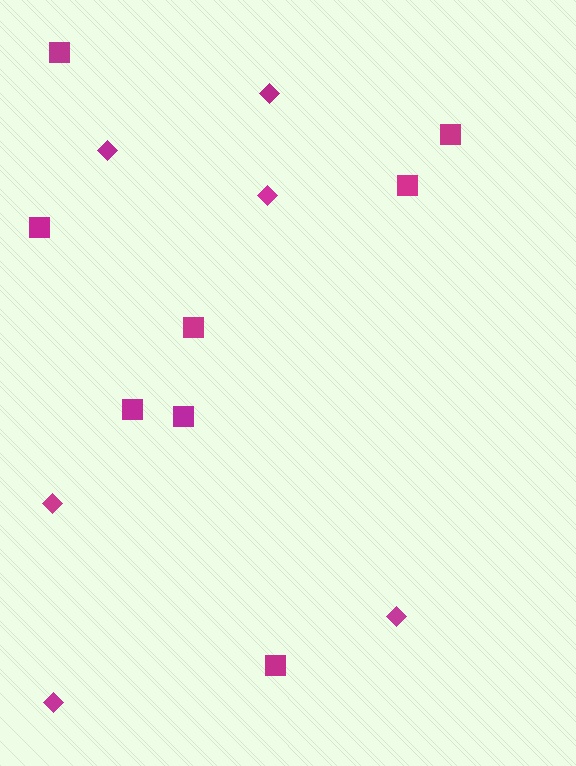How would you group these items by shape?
There are 2 groups: one group of squares (8) and one group of diamonds (6).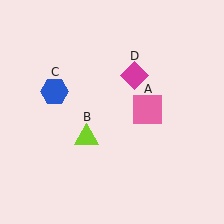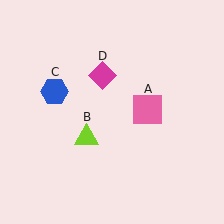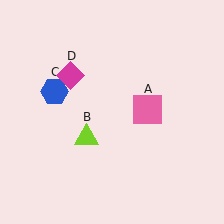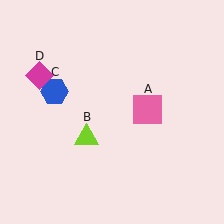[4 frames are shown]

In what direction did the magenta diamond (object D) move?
The magenta diamond (object D) moved left.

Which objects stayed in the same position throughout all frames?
Pink square (object A) and lime triangle (object B) and blue hexagon (object C) remained stationary.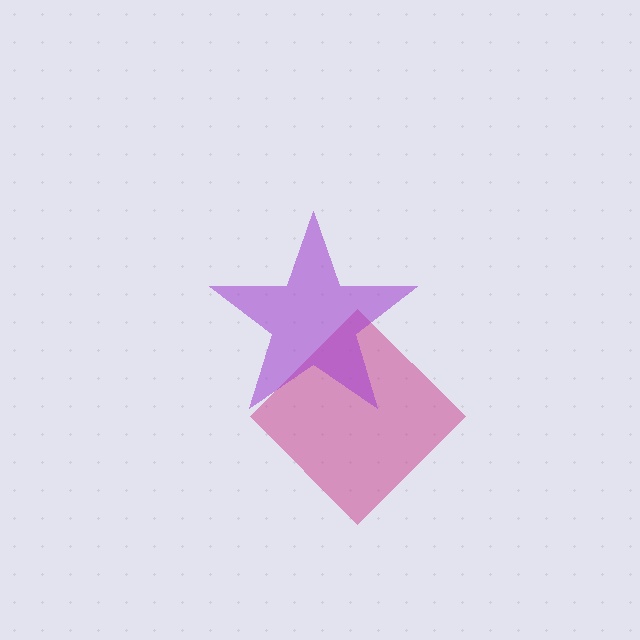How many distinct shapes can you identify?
There are 2 distinct shapes: a magenta diamond, a purple star.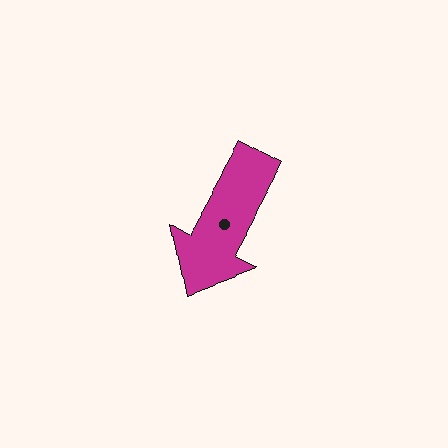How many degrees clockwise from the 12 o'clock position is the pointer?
Approximately 209 degrees.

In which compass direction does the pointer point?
Southwest.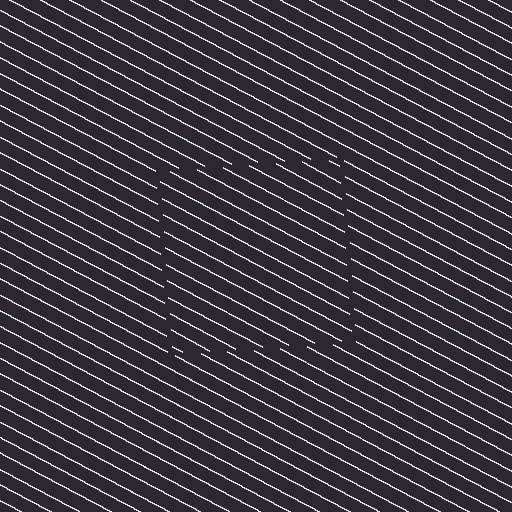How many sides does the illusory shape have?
4 sides — the line-ends trace a square.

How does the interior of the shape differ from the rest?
The interior of the shape contains the same grating, shifted by half a period — the contour is defined by the phase discontinuity where line-ends from the inner and outer gratings abut.